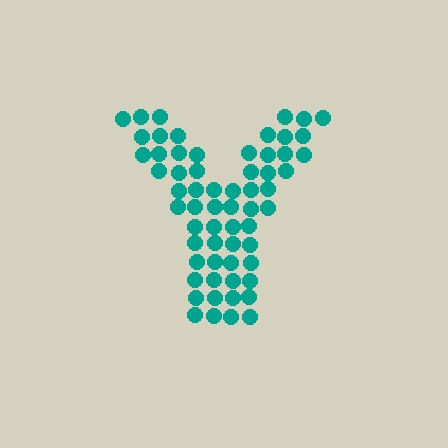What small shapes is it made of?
It is made of small circles.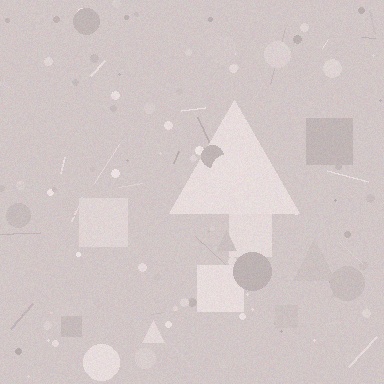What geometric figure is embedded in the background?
A triangle is embedded in the background.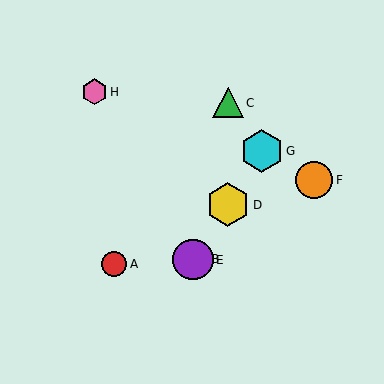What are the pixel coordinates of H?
Object H is at (94, 92).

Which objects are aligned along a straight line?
Objects B, D, E, G are aligned along a straight line.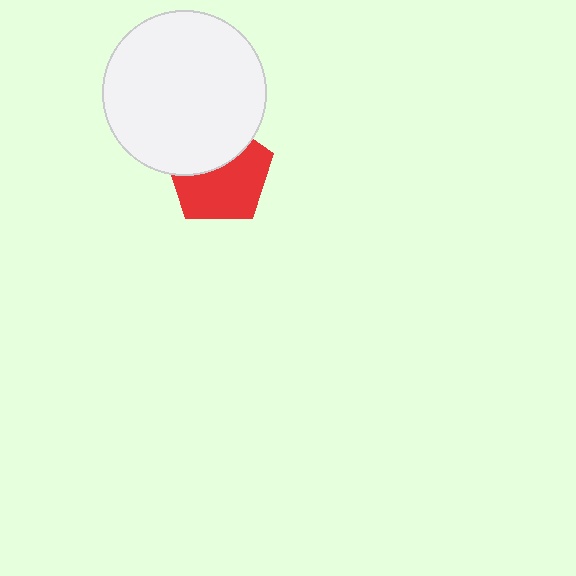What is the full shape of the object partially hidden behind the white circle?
The partially hidden object is a red pentagon.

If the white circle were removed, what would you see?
You would see the complete red pentagon.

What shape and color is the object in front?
The object in front is a white circle.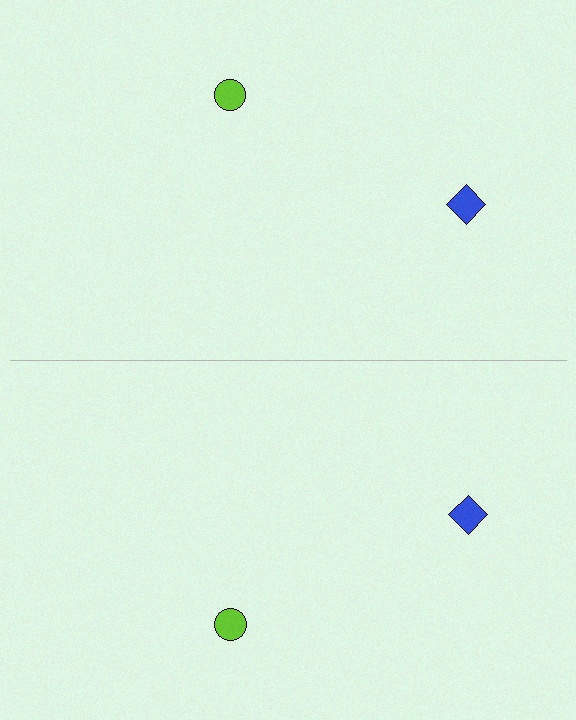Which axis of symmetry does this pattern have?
The pattern has a horizontal axis of symmetry running through the center of the image.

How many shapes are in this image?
There are 4 shapes in this image.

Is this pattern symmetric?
Yes, this pattern has bilateral (reflection) symmetry.